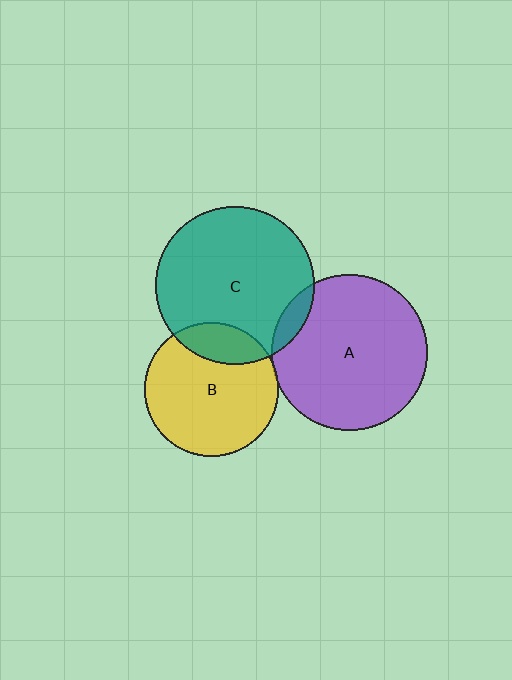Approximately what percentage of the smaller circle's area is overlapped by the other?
Approximately 5%.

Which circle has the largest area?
Circle C (teal).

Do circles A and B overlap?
Yes.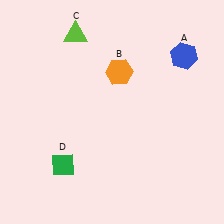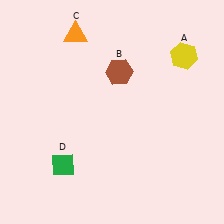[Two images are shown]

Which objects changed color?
A changed from blue to yellow. B changed from orange to brown. C changed from lime to orange.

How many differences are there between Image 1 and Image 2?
There are 3 differences between the two images.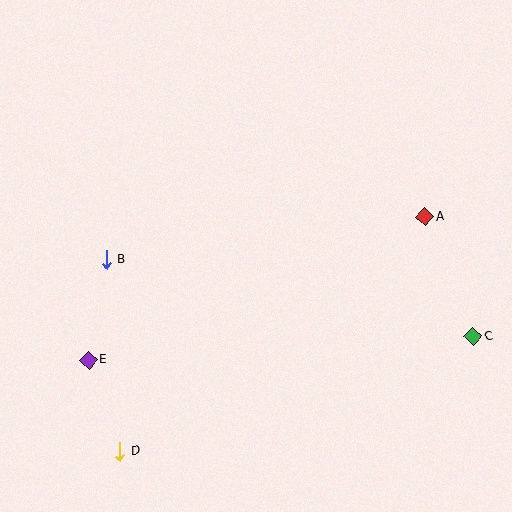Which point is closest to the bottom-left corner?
Point D is closest to the bottom-left corner.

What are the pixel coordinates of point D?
Point D is at (120, 452).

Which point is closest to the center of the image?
Point B at (106, 259) is closest to the center.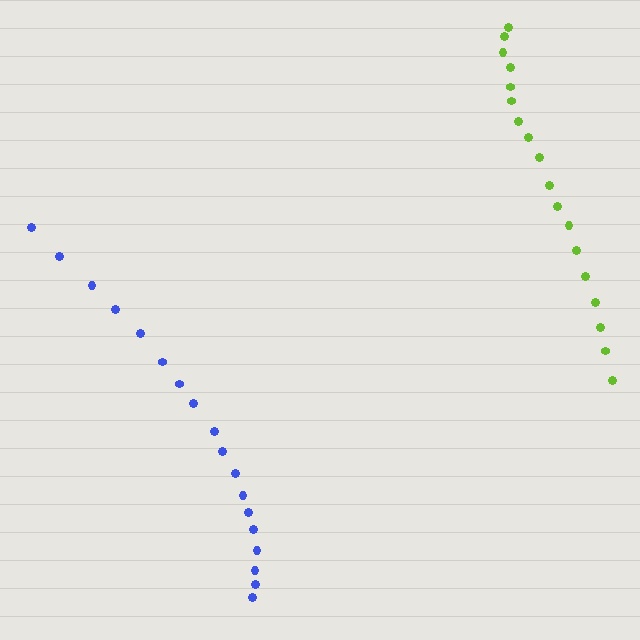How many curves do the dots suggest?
There are 2 distinct paths.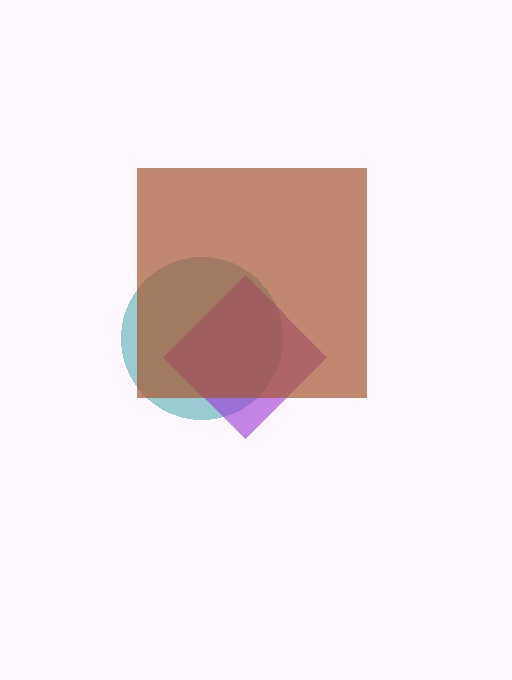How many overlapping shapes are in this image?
There are 3 overlapping shapes in the image.